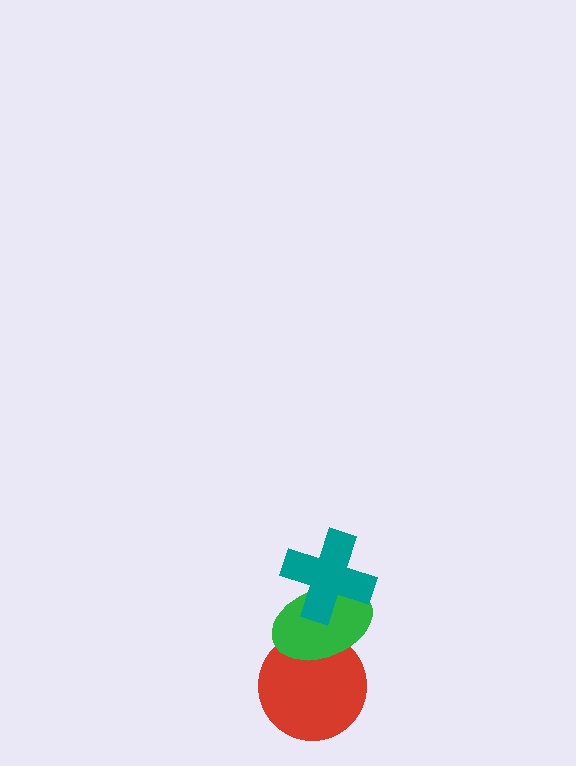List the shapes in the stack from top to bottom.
From top to bottom: the teal cross, the green ellipse, the red circle.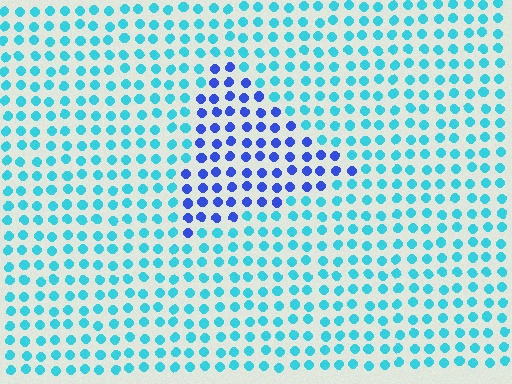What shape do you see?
I see a triangle.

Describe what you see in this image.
The image is filled with small cyan elements in a uniform arrangement. A triangle-shaped region is visible where the elements are tinted to a slightly different hue, forming a subtle color boundary.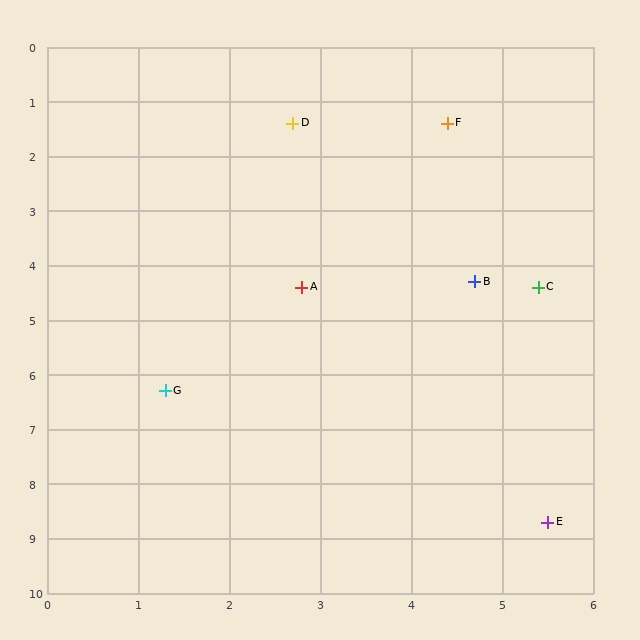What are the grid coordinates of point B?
Point B is at approximately (4.7, 4.3).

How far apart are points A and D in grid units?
Points A and D are about 3.0 grid units apart.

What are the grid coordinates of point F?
Point F is at approximately (4.4, 1.4).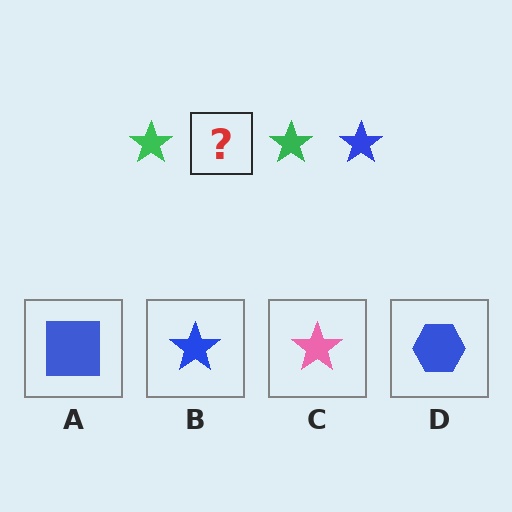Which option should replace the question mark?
Option B.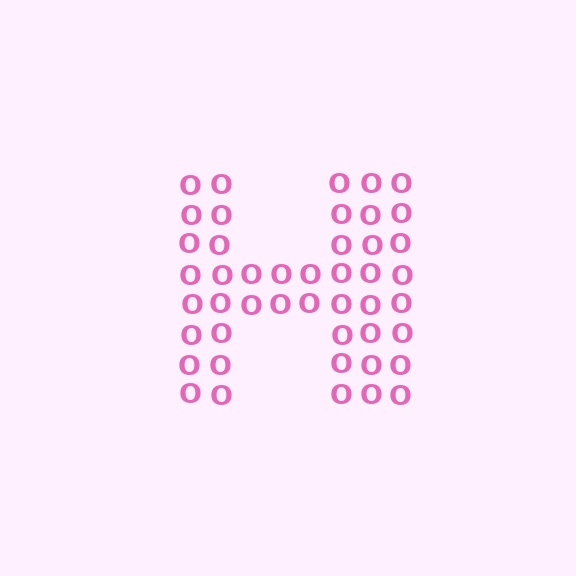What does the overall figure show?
The overall figure shows the letter H.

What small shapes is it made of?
It is made of small letter O's.